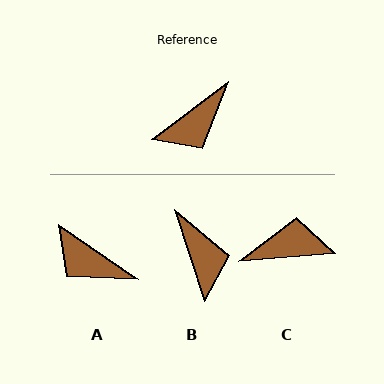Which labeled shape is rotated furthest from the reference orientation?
C, about 148 degrees away.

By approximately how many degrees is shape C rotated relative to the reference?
Approximately 148 degrees counter-clockwise.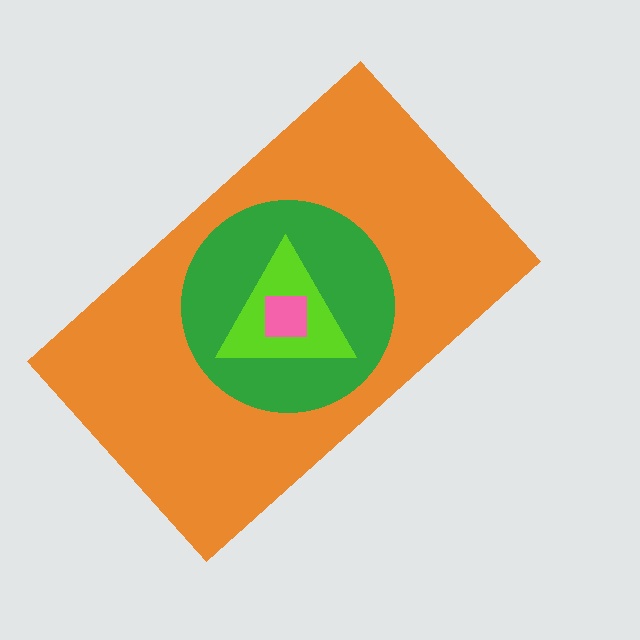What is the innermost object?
The pink square.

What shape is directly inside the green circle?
The lime triangle.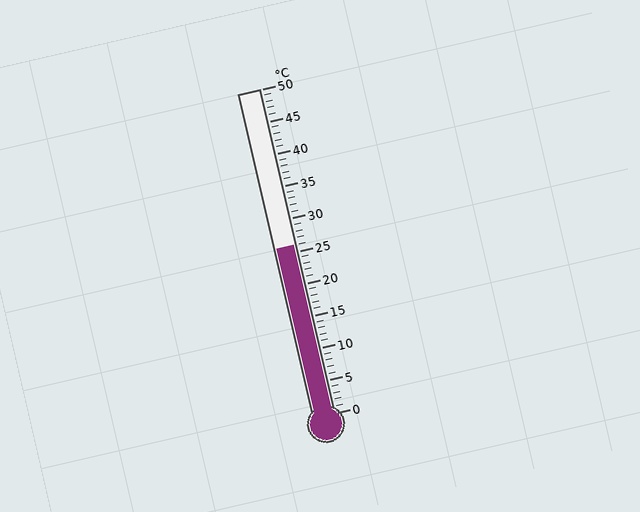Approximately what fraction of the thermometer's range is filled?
The thermometer is filled to approximately 50% of its range.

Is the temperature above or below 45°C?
The temperature is below 45°C.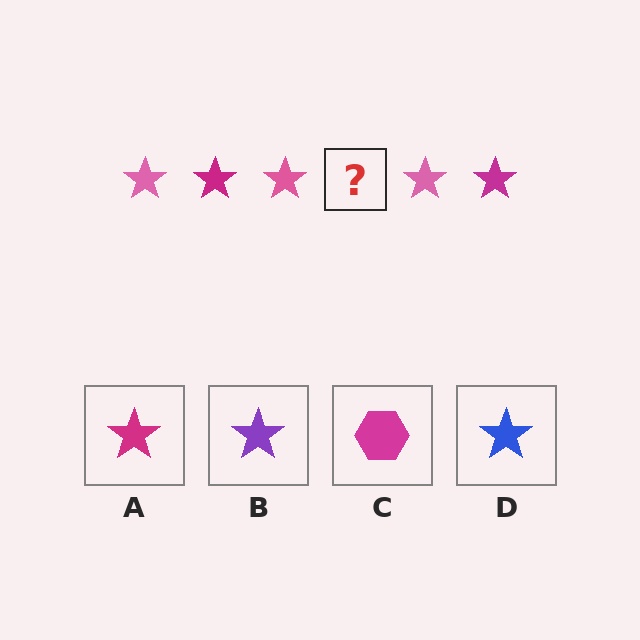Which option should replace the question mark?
Option A.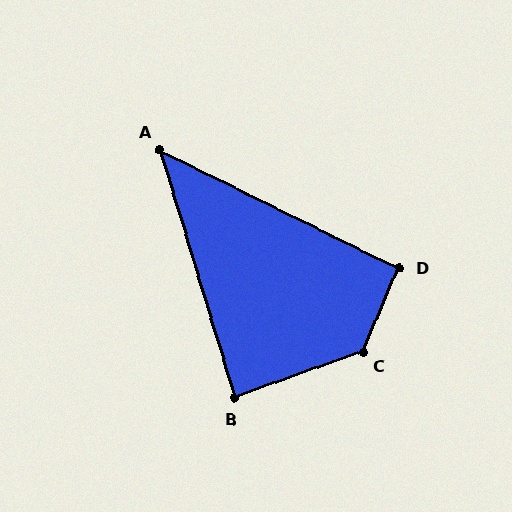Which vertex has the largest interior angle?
C, at approximately 133 degrees.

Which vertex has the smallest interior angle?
A, at approximately 47 degrees.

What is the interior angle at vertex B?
Approximately 87 degrees (approximately right).